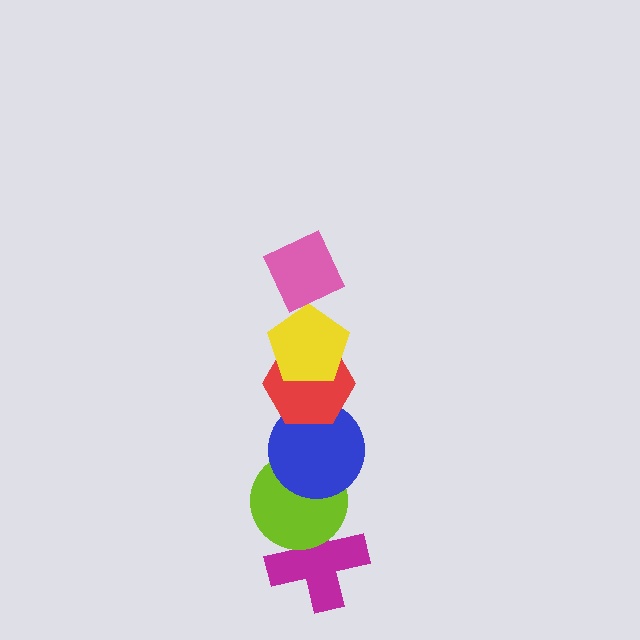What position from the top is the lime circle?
The lime circle is 5th from the top.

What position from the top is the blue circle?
The blue circle is 4th from the top.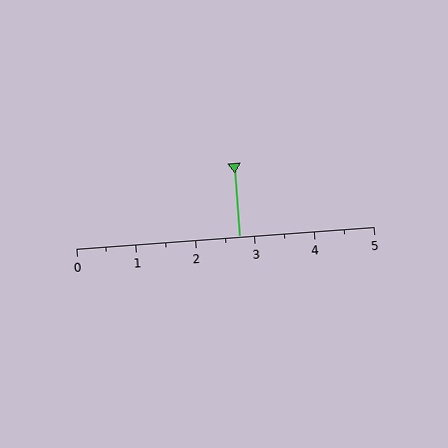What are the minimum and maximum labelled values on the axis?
The axis runs from 0 to 5.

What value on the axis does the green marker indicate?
The marker indicates approximately 2.8.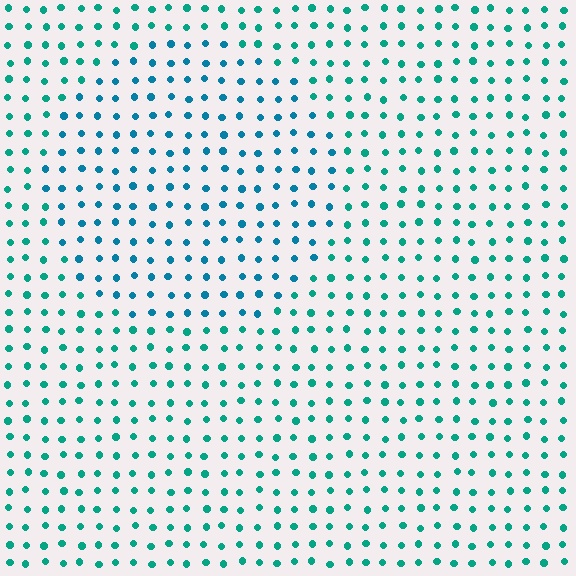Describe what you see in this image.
The image is filled with small teal elements in a uniform arrangement. A circle-shaped region is visible where the elements are tinted to a slightly different hue, forming a subtle color boundary.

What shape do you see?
I see a circle.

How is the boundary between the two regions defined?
The boundary is defined purely by a slight shift in hue (about 26 degrees). Spacing, size, and orientation are identical on both sides.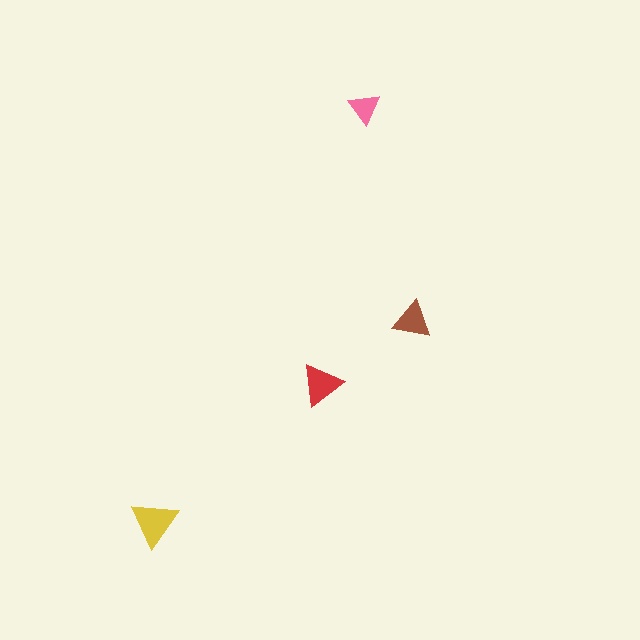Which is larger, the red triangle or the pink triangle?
The red one.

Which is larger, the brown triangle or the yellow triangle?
The yellow one.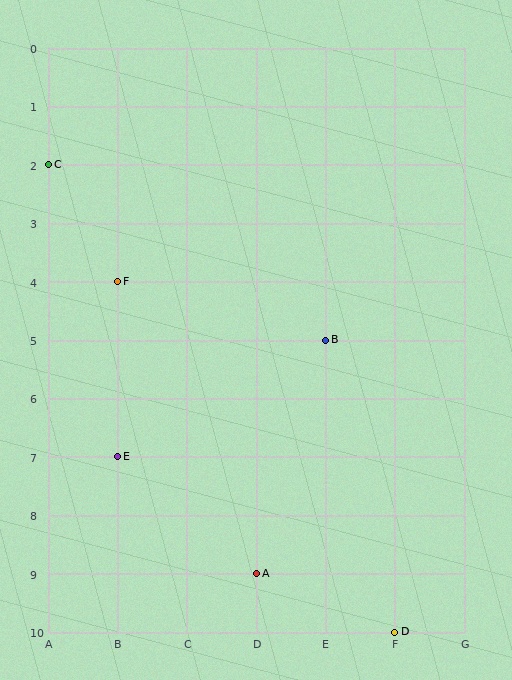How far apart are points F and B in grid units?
Points F and B are 3 columns and 1 row apart (about 3.2 grid units diagonally).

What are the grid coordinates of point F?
Point F is at grid coordinates (B, 4).